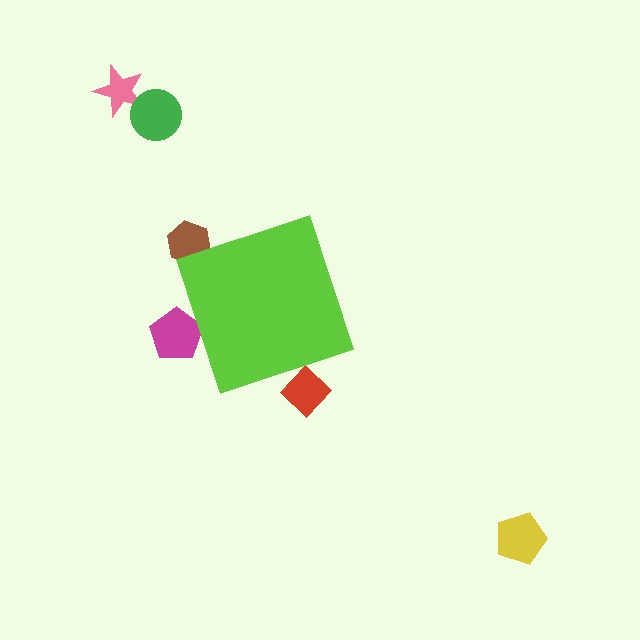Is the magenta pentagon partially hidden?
Yes, the magenta pentagon is partially hidden behind the lime diamond.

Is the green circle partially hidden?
No, the green circle is fully visible.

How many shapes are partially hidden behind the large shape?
3 shapes are partially hidden.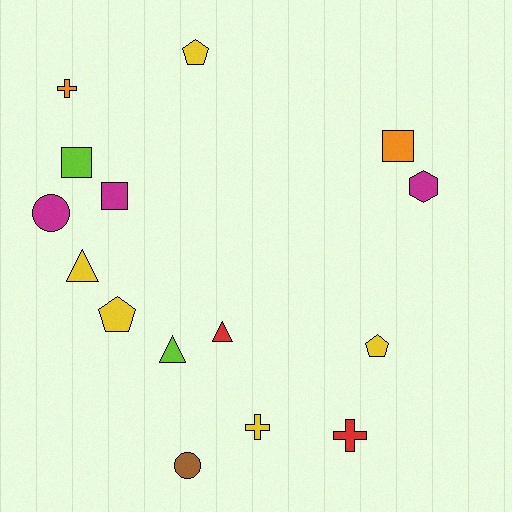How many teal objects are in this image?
There are no teal objects.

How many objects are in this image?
There are 15 objects.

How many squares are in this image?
There are 3 squares.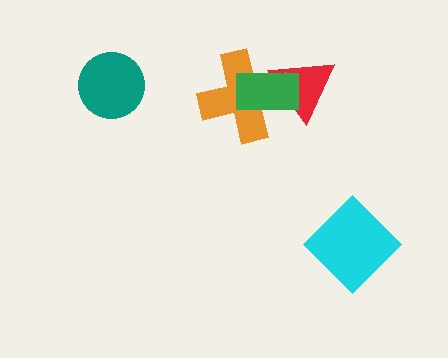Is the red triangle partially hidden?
Yes, it is partially covered by another shape.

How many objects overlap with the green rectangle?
2 objects overlap with the green rectangle.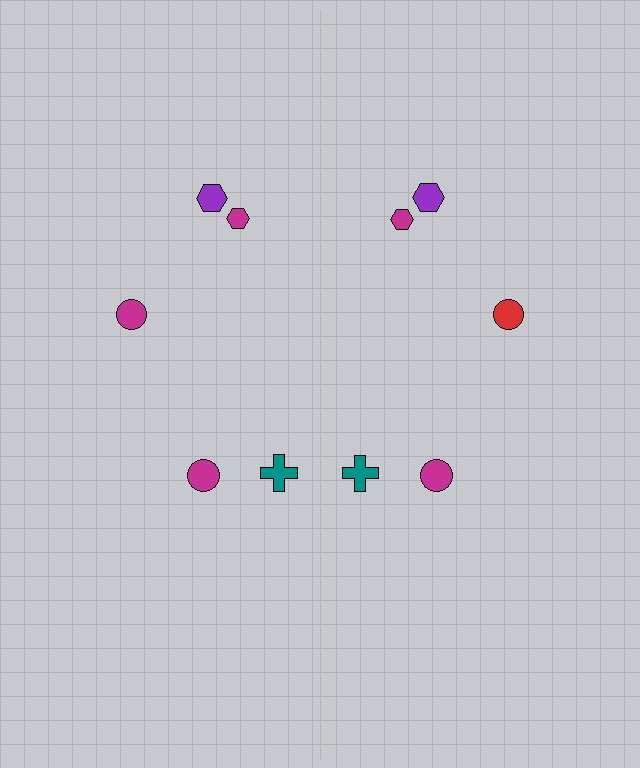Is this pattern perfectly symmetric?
No, the pattern is not perfectly symmetric. The red circle on the right side breaks the symmetry — its mirror counterpart is magenta.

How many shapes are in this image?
There are 10 shapes in this image.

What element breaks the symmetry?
The red circle on the right side breaks the symmetry — its mirror counterpart is magenta.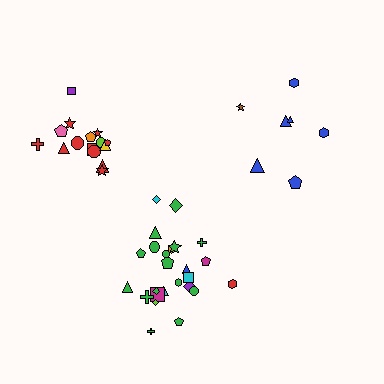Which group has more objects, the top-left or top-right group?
The top-left group.